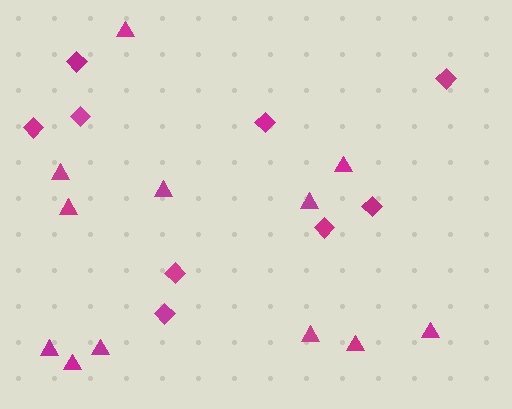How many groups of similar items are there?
There are 2 groups: one group of diamonds (9) and one group of triangles (12).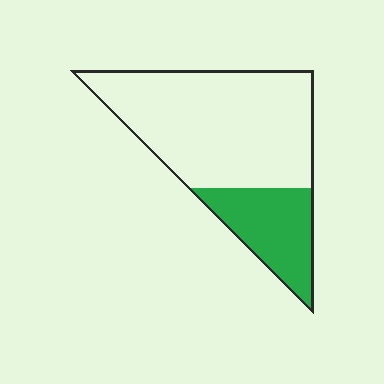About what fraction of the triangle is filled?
About one quarter (1/4).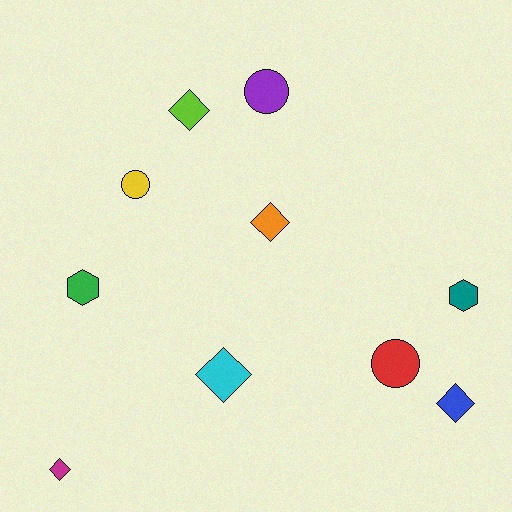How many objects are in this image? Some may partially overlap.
There are 10 objects.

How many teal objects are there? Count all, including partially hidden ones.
There is 1 teal object.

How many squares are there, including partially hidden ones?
There are no squares.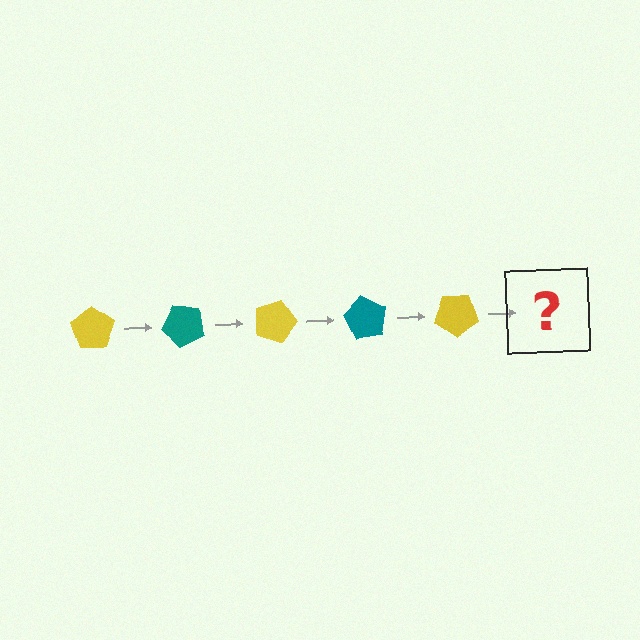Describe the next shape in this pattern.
It should be a teal pentagon, rotated 225 degrees from the start.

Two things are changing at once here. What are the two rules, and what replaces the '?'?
The two rules are that it rotates 45 degrees each step and the color cycles through yellow and teal. The '?' should be a teal pentagon, rotated 225 degrees from the start.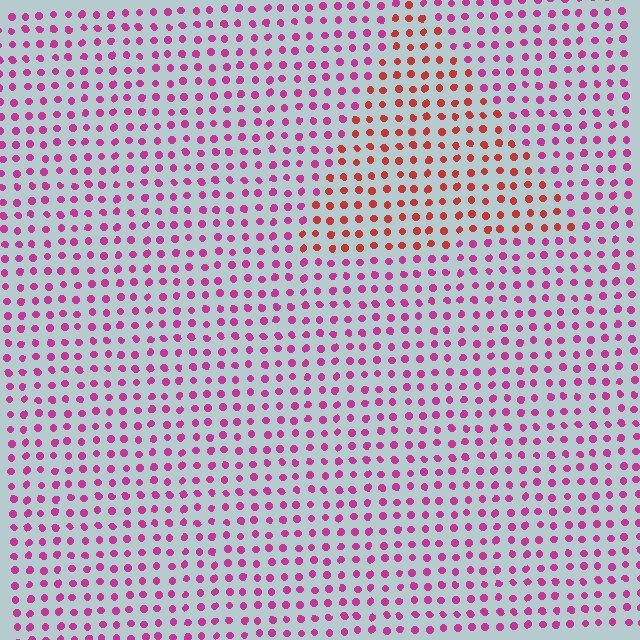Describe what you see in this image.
The image is filled with small magenta elements in a uniform arrangement. A triangle-shaped region is visible where the elements are tinted to a slightly different hue, forming a subtle color boundary.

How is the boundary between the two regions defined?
The boundary is defined purely by a slight shift in hue (about 43 degrees). Spacing, size, and orientation are identical on both sides.